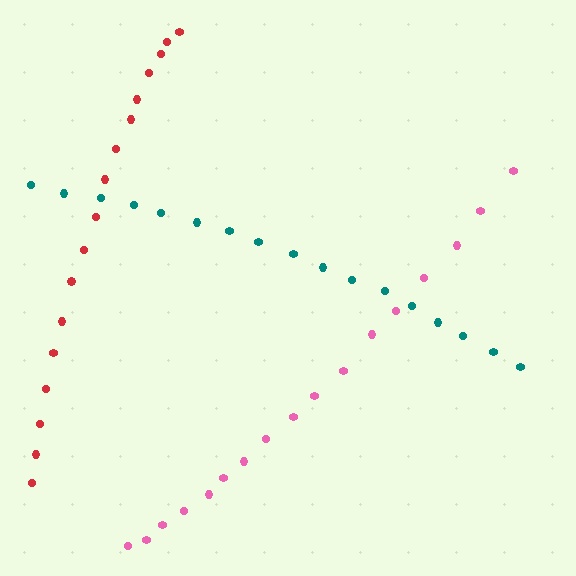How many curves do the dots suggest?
There are 3 distinct paths.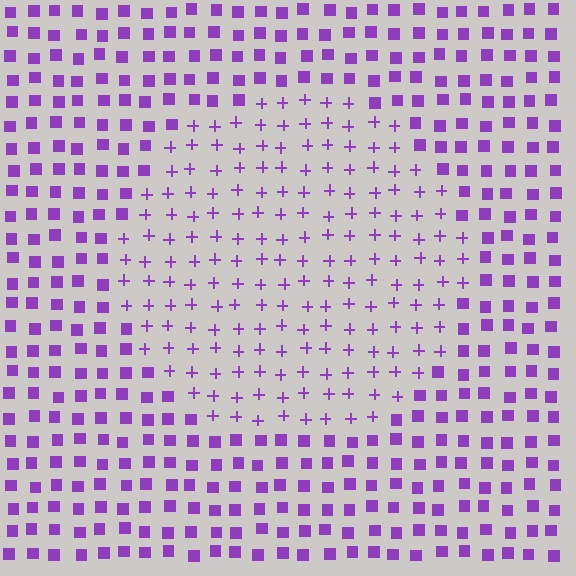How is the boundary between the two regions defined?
The boundary is defined by a change in element shape: plus signs inside vs. squares outside. All elements share the same color and spacing.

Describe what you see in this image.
The image is filled with small purple elements arranged in a uniform grid. A circle-shaped region contains plus signs, while the surrounding area contains squares. The boundary is defined purely by the change in element shape.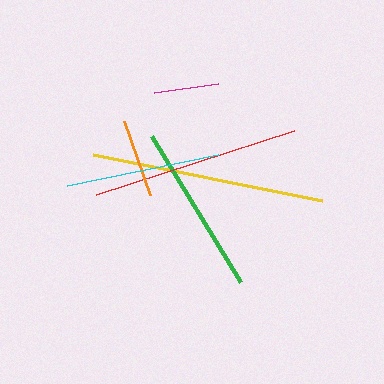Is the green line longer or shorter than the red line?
The red line is longer than the green line.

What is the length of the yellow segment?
The yellow segment is approximately 233 pixels long.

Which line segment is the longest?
The yellow line is the longest at approximately 233 pixels.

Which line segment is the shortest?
The magenta line is the shortest at approximately 64 pixels.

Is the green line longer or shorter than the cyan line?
The green line is longer than the cyan line.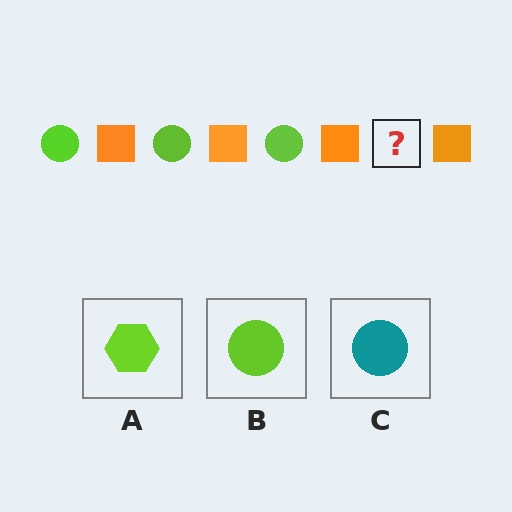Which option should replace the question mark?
Option B.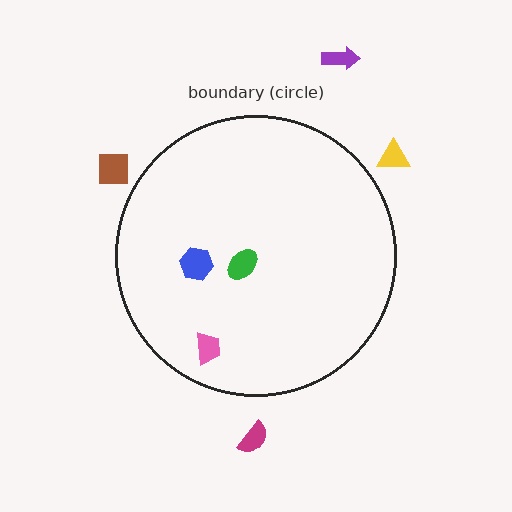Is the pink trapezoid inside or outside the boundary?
Inside.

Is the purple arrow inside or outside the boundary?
Outside.